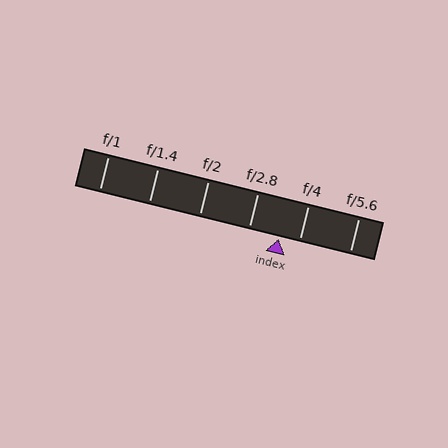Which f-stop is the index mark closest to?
The index mark is closest to f/4.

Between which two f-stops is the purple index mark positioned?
The index mark is between f/2.8 and f/4.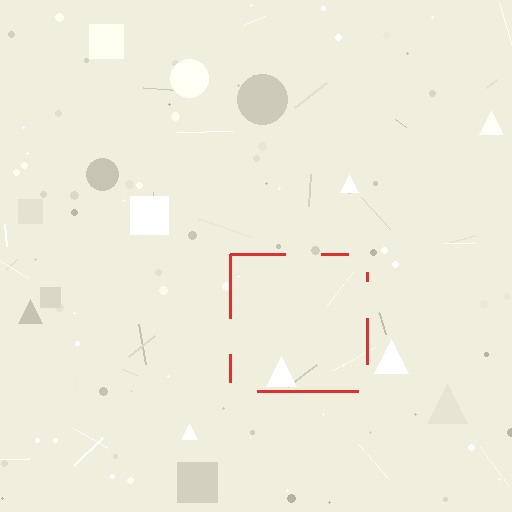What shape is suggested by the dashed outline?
The dashed outline suggests a square.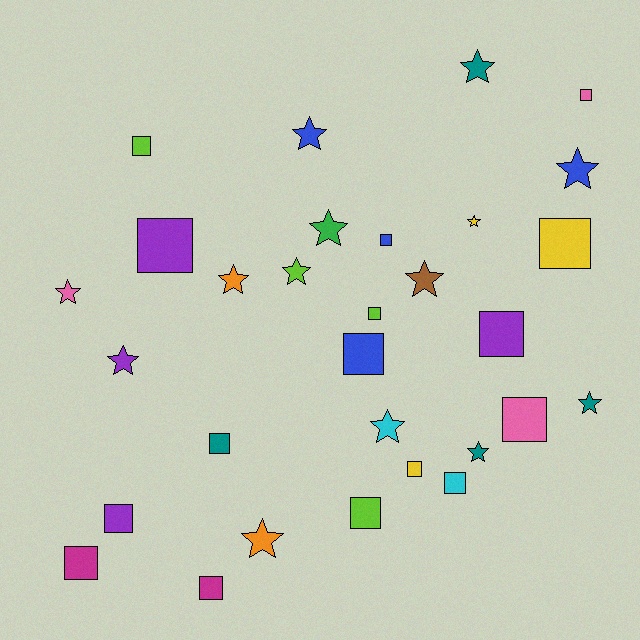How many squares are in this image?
There are 16 squares.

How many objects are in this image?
There are 30 objects.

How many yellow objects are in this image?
There are 3 yellow objects.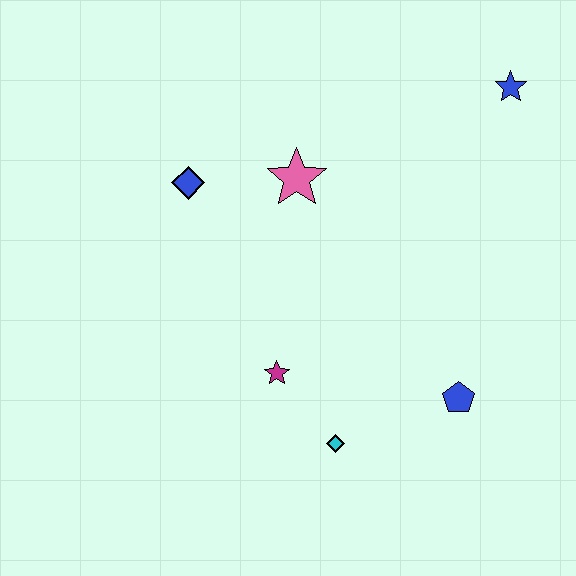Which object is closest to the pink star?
The blue diamond is closest to the pink star.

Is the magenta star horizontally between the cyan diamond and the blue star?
No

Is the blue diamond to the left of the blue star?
Yes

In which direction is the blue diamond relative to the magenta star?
The blue diamond is above the magenta star.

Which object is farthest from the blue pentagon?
The blue diamond is farthest from the blue pentagon.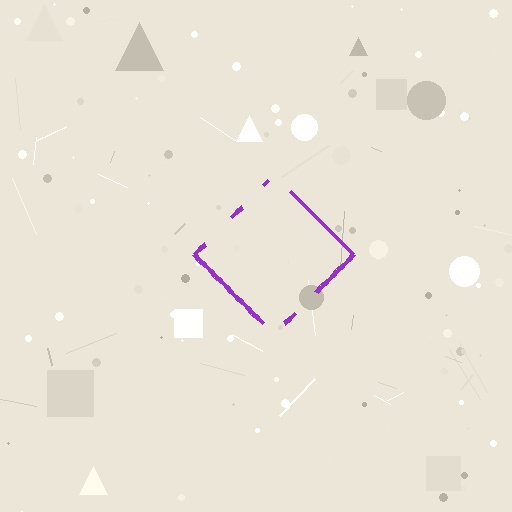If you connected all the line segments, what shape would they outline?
They would outline a diamond.